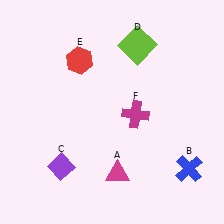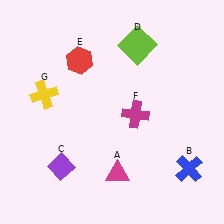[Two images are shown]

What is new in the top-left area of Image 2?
A yellow cross (G) was added in the top-left area of Image 2.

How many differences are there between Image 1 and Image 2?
There is 1 difference between the two images.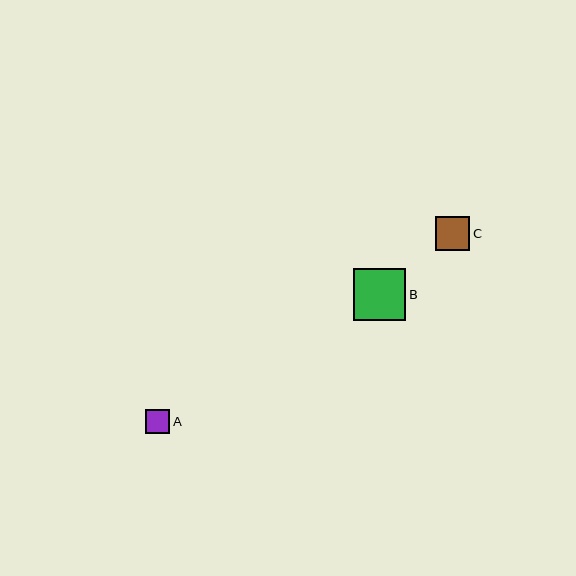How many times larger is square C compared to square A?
Square C is approximately 1.4 times the size of square A.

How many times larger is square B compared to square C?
Square B is approximately 1.5 times the size of square C.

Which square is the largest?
Square B is the largest with a size of approximately 52 pixels.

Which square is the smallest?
Square A is the smallest with a size of approximately 24 pixels.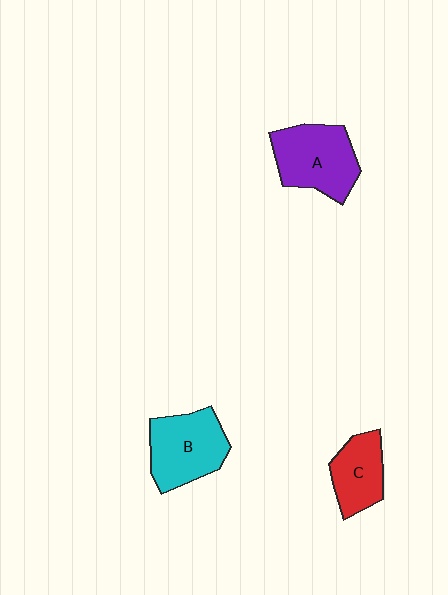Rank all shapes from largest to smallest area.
From largest to smallest: A (purple), B (cyan), C (red).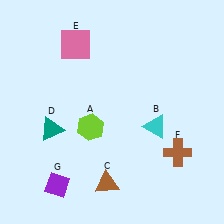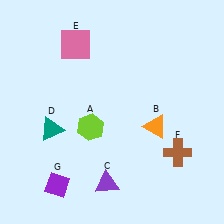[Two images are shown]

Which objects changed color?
B changed from cyan to orange. C changed from brown to purple.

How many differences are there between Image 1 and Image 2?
There are 2 differences between the two images.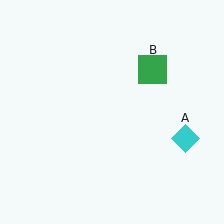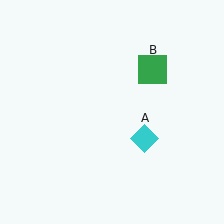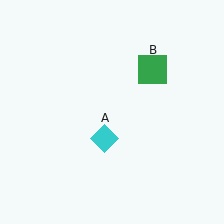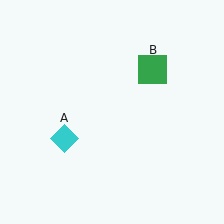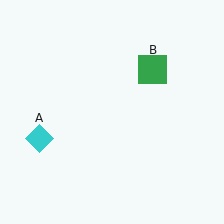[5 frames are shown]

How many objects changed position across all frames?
1 object changed position: cyan diamond (object A).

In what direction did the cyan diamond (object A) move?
The cyan diamond (object A) moved left.